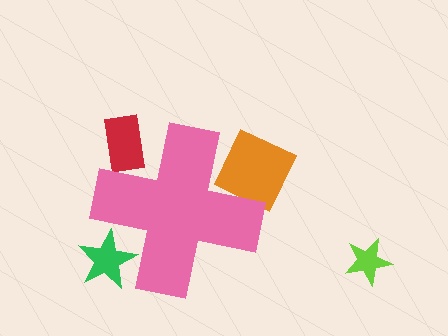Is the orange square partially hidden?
Yes, the orange square is partially hidden behind the pink cross.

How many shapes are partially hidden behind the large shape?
3 shapes are partially hidden.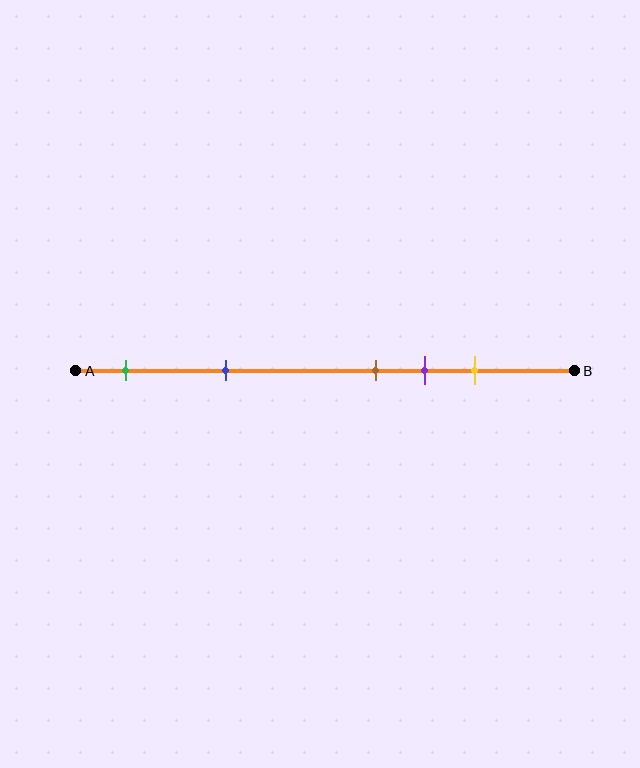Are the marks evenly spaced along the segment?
No, the marks are not evenly spaced.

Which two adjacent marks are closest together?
The brown and purple marks are the closest adjacent pair.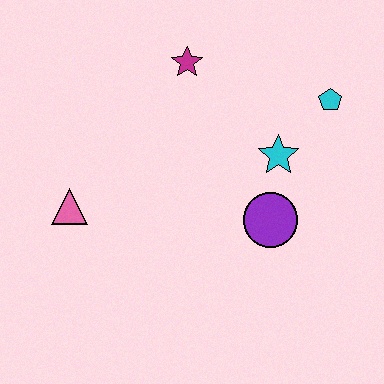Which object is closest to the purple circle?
The cyan star is closest to the purple circle.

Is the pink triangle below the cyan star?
Yes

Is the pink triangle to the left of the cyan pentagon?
Yes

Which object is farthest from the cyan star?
The pink triangle is farthest from the cyan star.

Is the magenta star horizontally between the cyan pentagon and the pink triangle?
Yes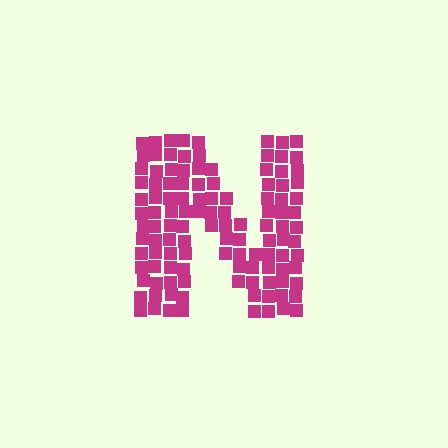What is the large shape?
The large shape is the letter N.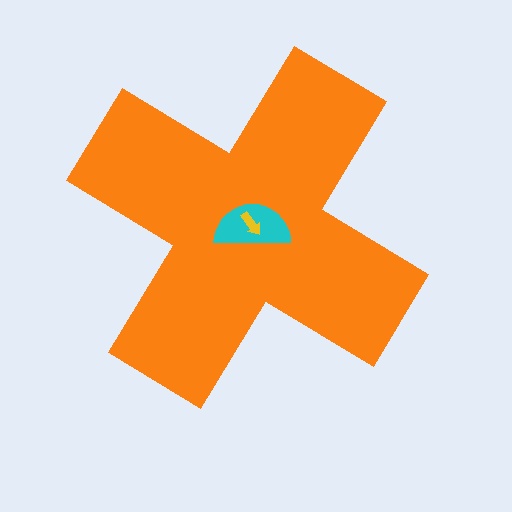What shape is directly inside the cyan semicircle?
The yellow arrow.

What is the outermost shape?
The orange cross.